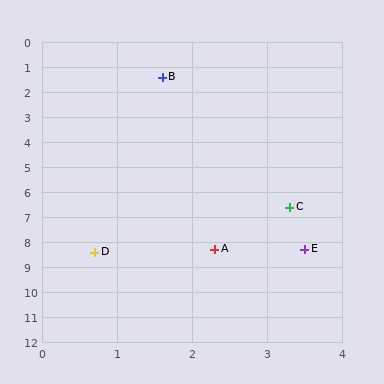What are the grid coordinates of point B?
Point B is at approximately (1.6, 1.4).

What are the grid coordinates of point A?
Point A is at approximately (2.3, 8.3).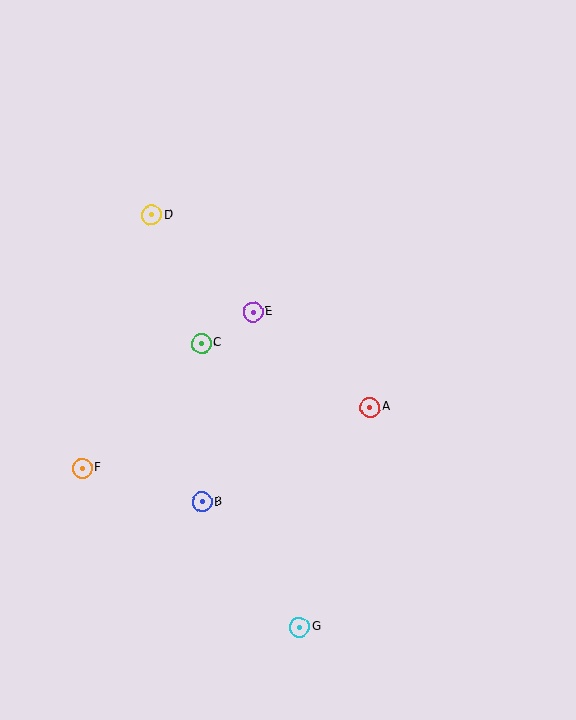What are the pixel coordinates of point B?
Point B is at (202, 502).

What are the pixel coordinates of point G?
Point G is at (300, 627).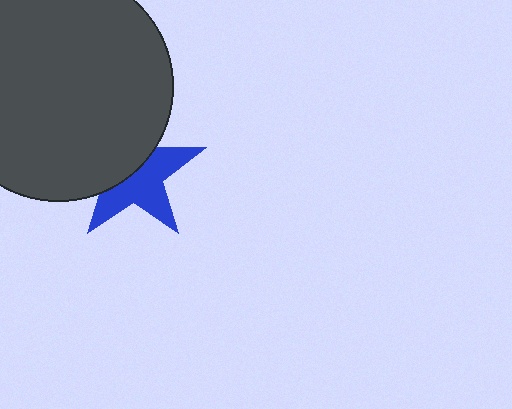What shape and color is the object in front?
The object in front is a dark gray circle.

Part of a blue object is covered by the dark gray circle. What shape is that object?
It is a star.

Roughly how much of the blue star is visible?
About half of it is visible (roughly 54%).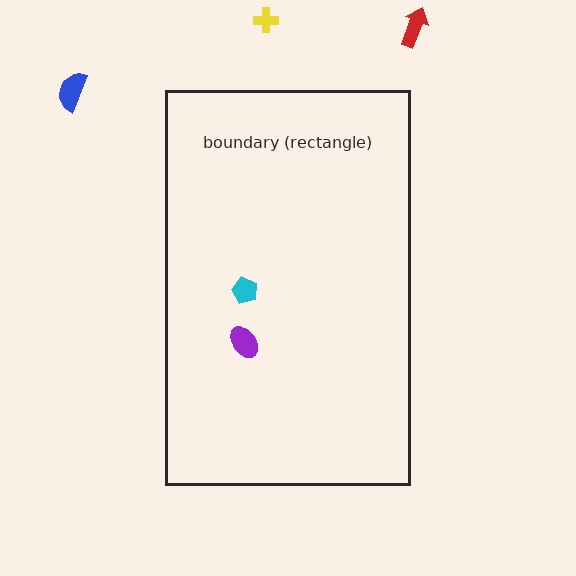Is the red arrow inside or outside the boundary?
Outside.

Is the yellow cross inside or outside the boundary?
Outside.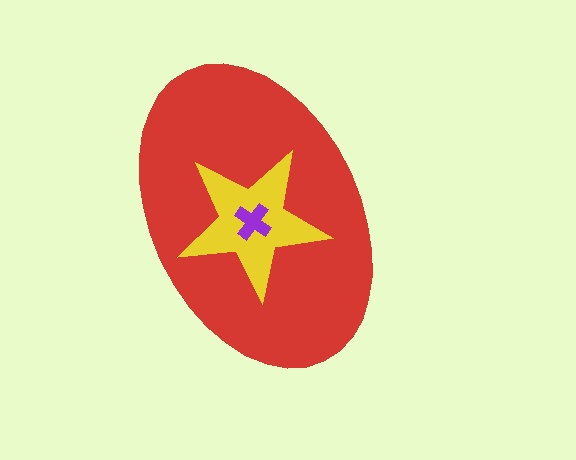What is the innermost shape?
The purple cross.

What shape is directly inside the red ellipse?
The yellow star.